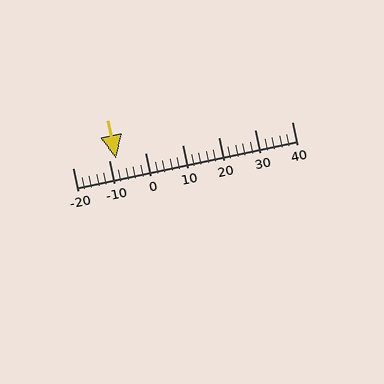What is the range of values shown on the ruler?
The ruler shows values from -20 to 40.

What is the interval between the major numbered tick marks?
The major tick marks are spaced 10 units apart.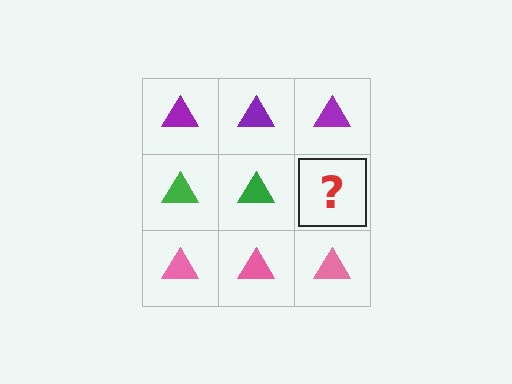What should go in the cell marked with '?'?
The missing cell should contain a green triangle.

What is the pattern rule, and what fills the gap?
The rule is that each row has a consistent color. The gap should be filled with a green triangle.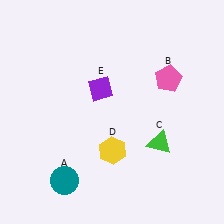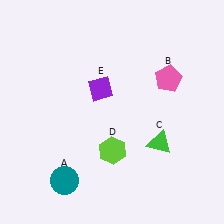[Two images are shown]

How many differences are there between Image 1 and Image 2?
There is 1 difference between the two images.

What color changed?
The hexagon (D) changed from yellow in Image 1 to lime in Image 2.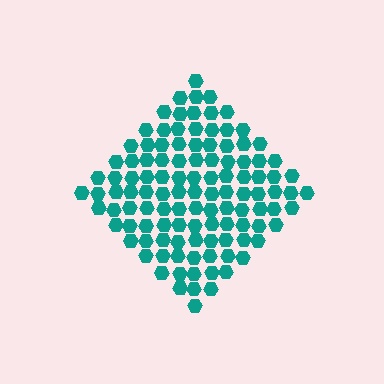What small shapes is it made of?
It is made of small hexagons.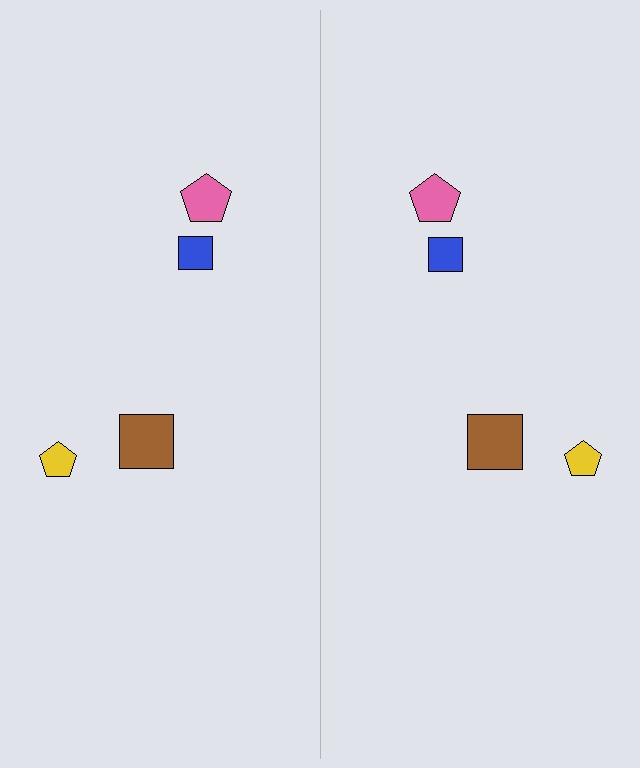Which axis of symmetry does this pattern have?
The pattern has a vertical axis of symmetry running through the center of the image.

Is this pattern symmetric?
Yes, this pattern has bilateral (reflection) symmetry.